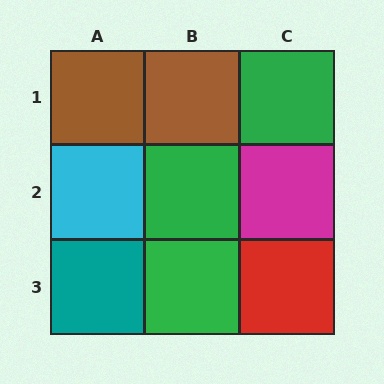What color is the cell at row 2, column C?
Magenta.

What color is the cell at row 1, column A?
Brown.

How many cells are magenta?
1 cell is magenta.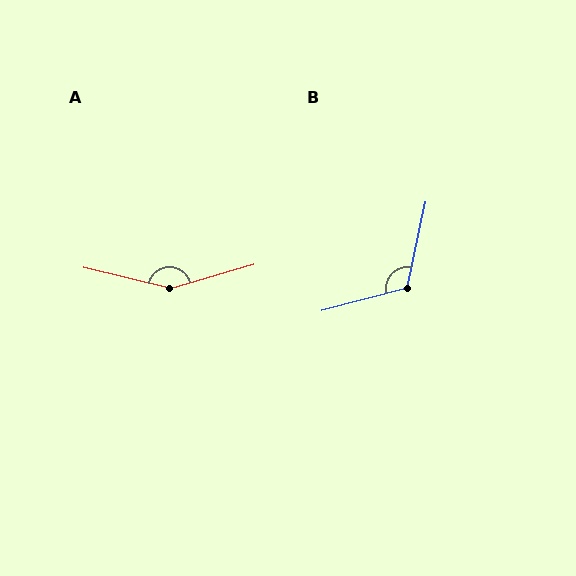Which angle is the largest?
A, at approximately 150 degrees.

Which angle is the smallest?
B, at approximately 117 degrees.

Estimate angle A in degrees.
Approximately 150 degrees.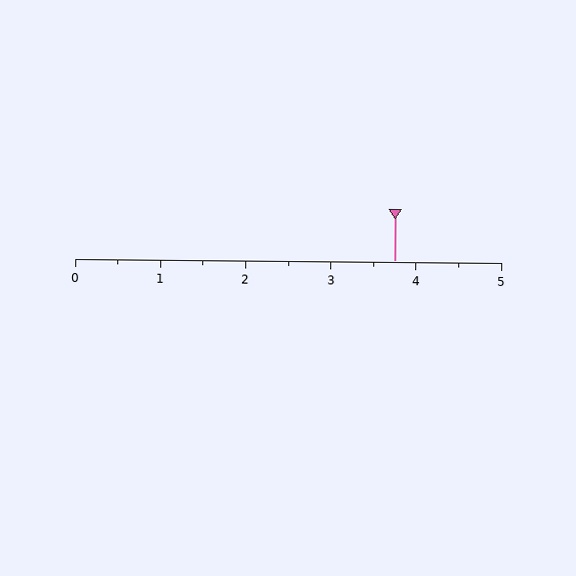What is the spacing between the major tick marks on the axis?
The major ticks are spaced 1 apart.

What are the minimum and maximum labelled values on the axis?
The axis runs from 0 to 5.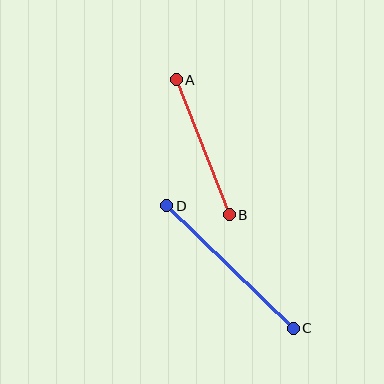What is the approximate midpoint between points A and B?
The midpoint is at approximately (203, 147) pixels.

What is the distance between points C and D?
The distance is approximately 176 pixels.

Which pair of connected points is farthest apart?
Points C and D are farthest apart.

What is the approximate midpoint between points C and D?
The midpoint is at approximately (230, 267) pixels.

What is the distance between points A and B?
The distance is approximately 145 pixels.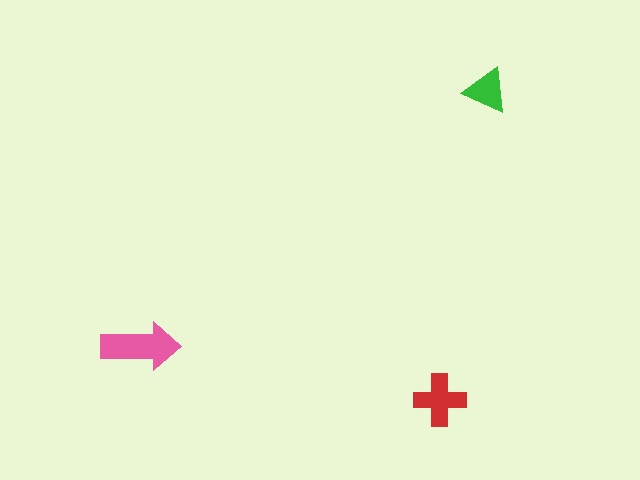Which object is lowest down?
The red cross is bottommost.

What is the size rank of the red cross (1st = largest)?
2nd.